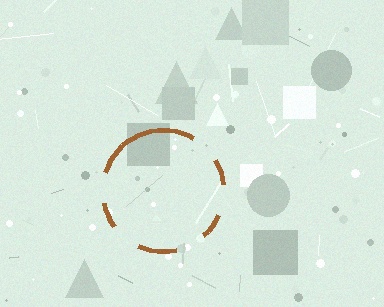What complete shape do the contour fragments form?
The contour fragments form a circle.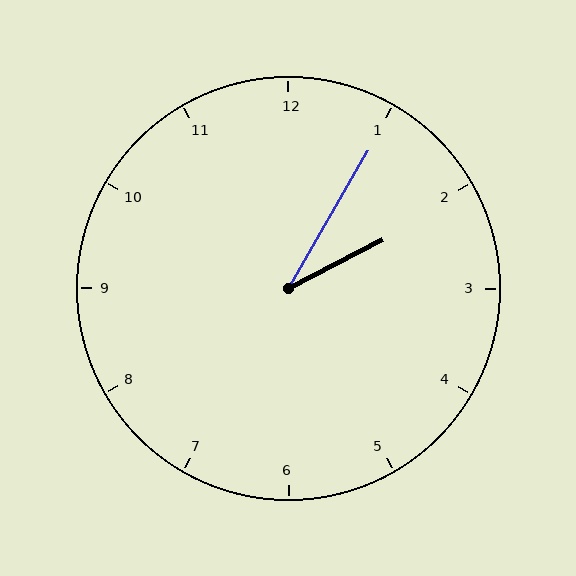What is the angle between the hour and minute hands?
Approximately 32 degrees.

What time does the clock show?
2:05.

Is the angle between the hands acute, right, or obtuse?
It is acute.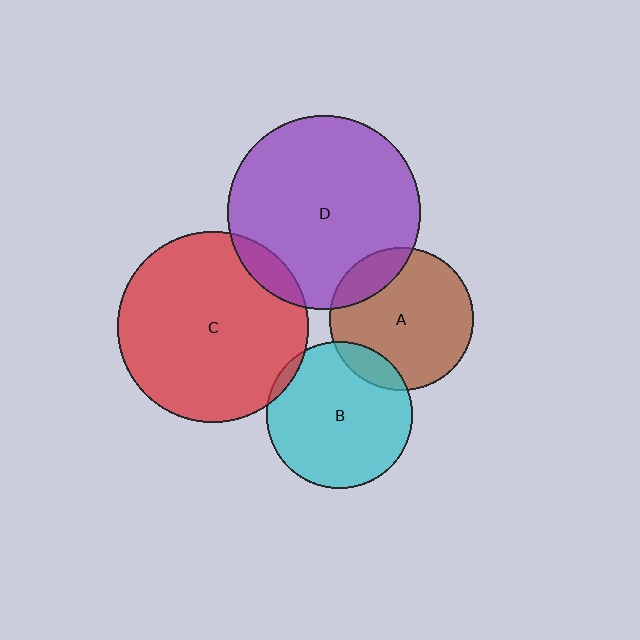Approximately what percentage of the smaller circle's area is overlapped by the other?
Approximately 10%.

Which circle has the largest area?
Circle D (purple).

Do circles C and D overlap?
Yes.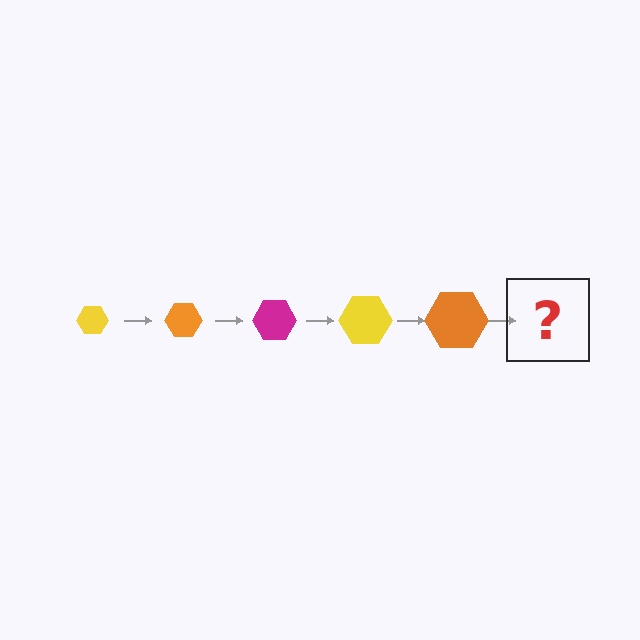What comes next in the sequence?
The next element should be a magenta hexagon, larger than the previous one.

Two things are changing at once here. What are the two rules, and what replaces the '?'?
The two rules are that the hexagon grows larger each step and the color cycles through yellow, orange, and magenta. The '?' should be a magenta hexagon, larger than the previous one.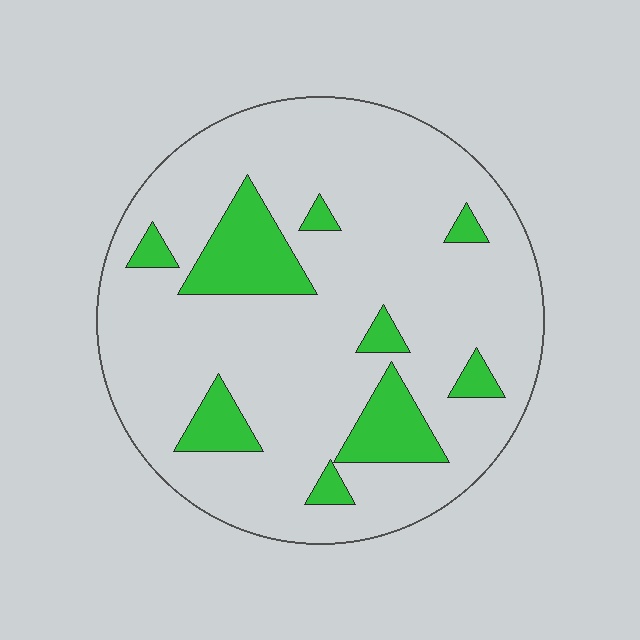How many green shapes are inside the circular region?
9.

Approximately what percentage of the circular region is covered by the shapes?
Approximately 15%.